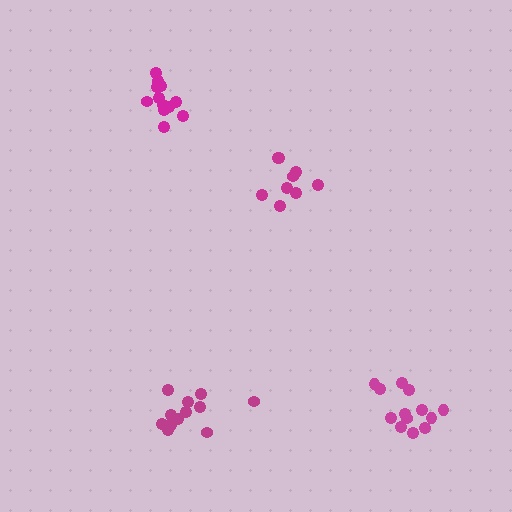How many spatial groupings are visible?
There are 4 spatial groupings.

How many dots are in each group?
Group 1: 9 dots, Group 2: 12 dots, Group 3: 12 dots, Group 4: 13 dots (46 total).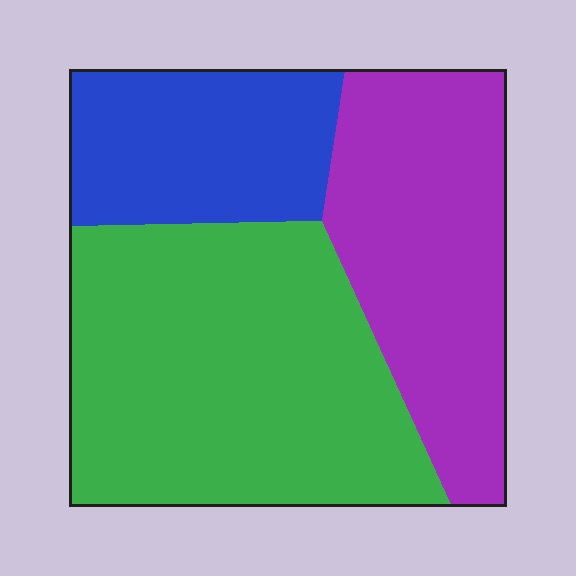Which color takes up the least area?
Blue, at roughly 20%.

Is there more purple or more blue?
Purple.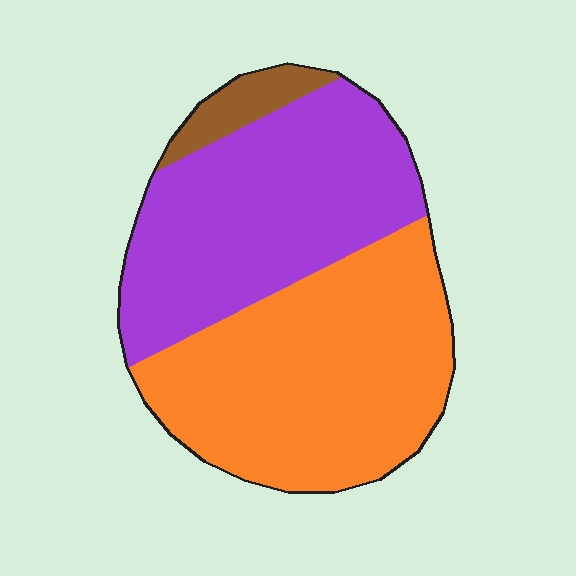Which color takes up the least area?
Brown, at roughly 5%.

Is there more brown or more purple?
Purple.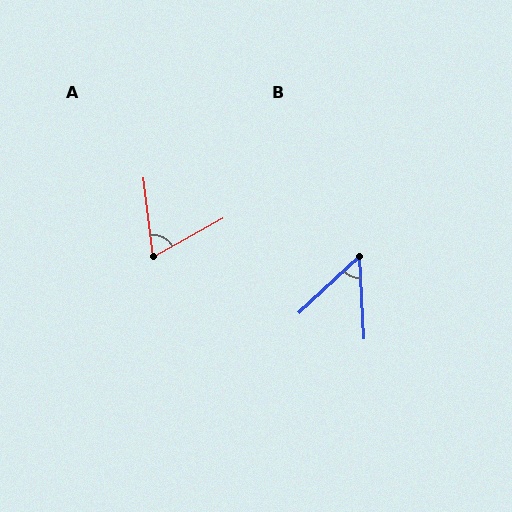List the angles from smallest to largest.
B (50°), A (68°).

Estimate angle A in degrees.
Approximately 68 degrees.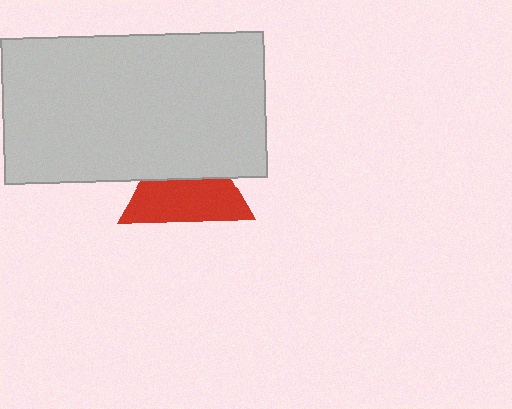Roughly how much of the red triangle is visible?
About half of it is visible (roughly 57%).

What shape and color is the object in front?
The object in front is a light gray rectangle.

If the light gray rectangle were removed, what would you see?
You would see the complete red triangle.